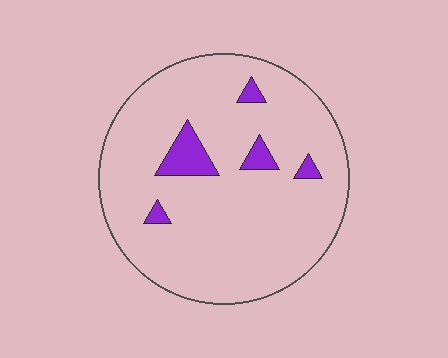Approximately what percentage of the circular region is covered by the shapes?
Approximately 10%.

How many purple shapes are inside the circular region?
5.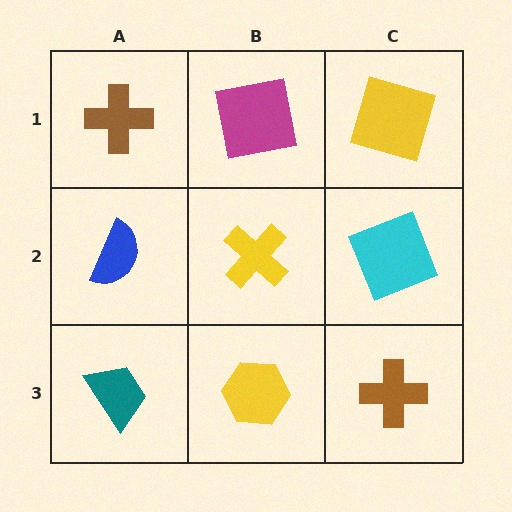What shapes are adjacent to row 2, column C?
A yellow square (row 1, column C), a brown cross (row 3, column C), a yellow cross (row 2, column B).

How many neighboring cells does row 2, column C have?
3.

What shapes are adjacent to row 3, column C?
A cyan square (row 2, column C), a yellow hexagon (row 3, column B).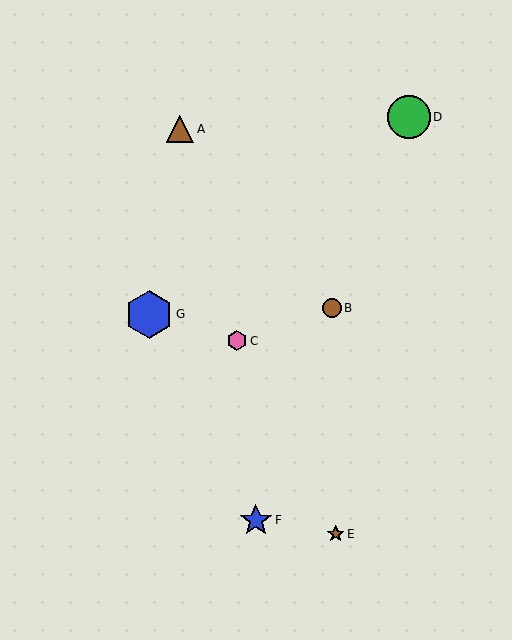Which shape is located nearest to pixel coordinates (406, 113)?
The green circle (labeled D) at (409, 117) is nearest to that location.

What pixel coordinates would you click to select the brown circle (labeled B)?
Click at (332, 308) to select the brown circle B.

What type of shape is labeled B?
Shape B is a brown circle.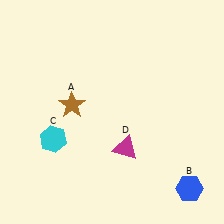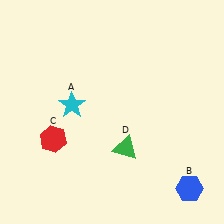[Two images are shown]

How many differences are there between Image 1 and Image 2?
There are 3 differences between the two images.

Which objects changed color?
A changed from brown to cyan. C changed from cyan to red. D changed from magenta to green.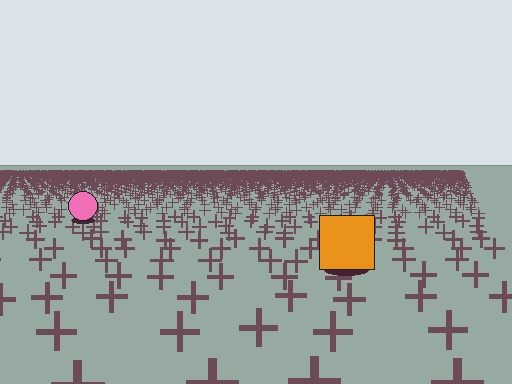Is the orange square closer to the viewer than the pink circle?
Yes. The orange square is closer — you can tell from the texture gradient: the ground texture is coarser near it.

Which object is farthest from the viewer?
The pink circle is farthest from the viewer. It appears smaller and the ground texture around it is denser.